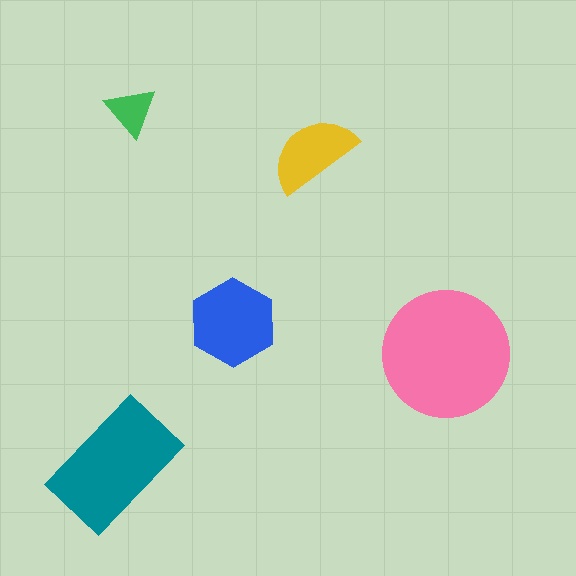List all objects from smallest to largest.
The green triangle, the yellow semicircle, the blue hexagon, the teal rectangle, the pink circle.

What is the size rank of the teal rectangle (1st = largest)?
2nd.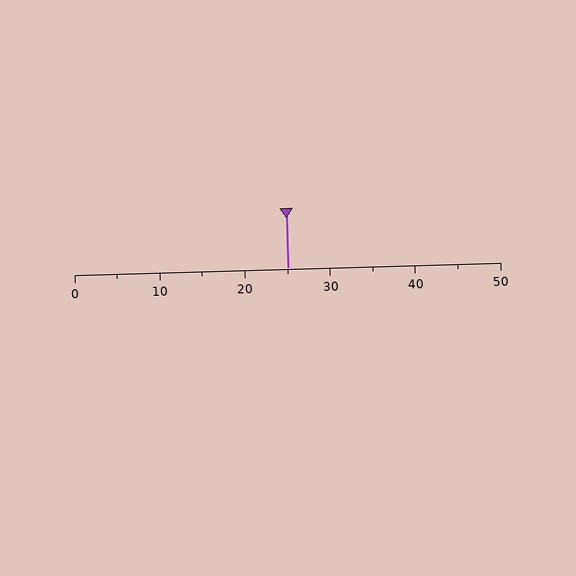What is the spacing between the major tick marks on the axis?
The major ticks are spaced 10 apart.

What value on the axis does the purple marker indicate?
The marker indicates approximately 25.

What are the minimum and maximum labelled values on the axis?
The axis runs from 0 to 50.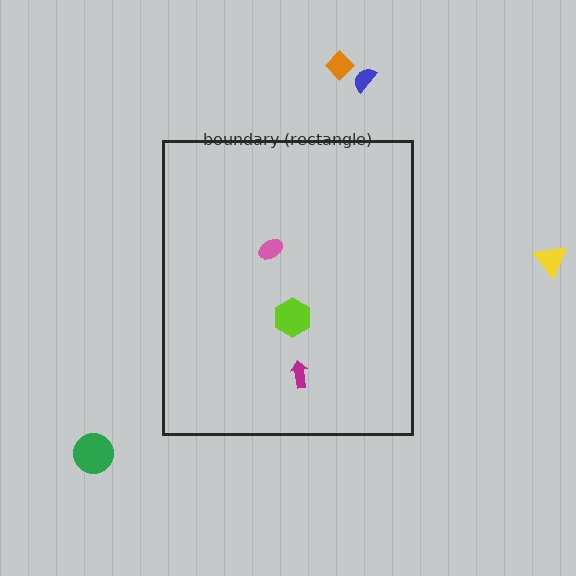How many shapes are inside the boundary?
3 inside, 4 outside.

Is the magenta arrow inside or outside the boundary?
Inside.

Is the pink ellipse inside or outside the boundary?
Inside.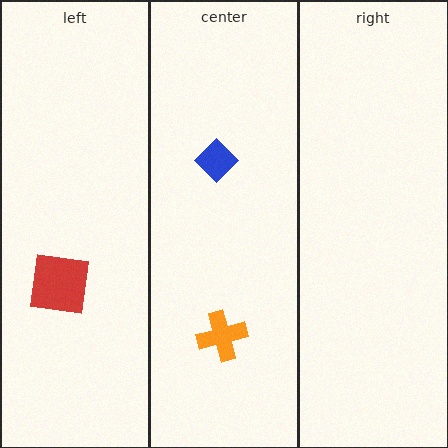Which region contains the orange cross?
The center region.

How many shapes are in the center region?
2.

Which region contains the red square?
The left region.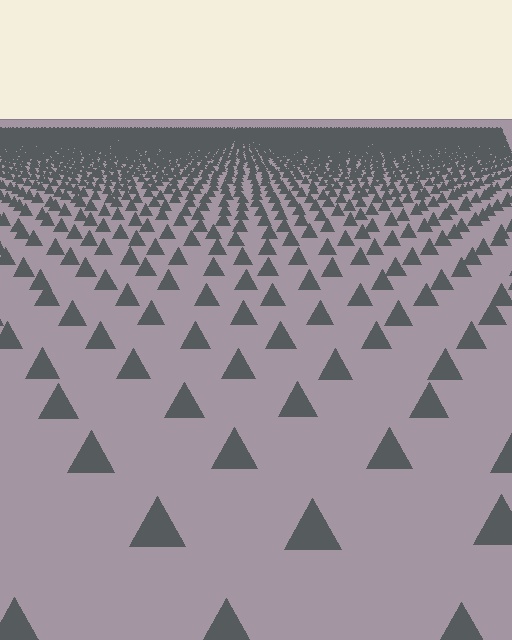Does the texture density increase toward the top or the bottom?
Density increases toward the top.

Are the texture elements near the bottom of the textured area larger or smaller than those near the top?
Larger. Near the bottom, elements are closer to the viewer and appear at a bigger on-screen size.